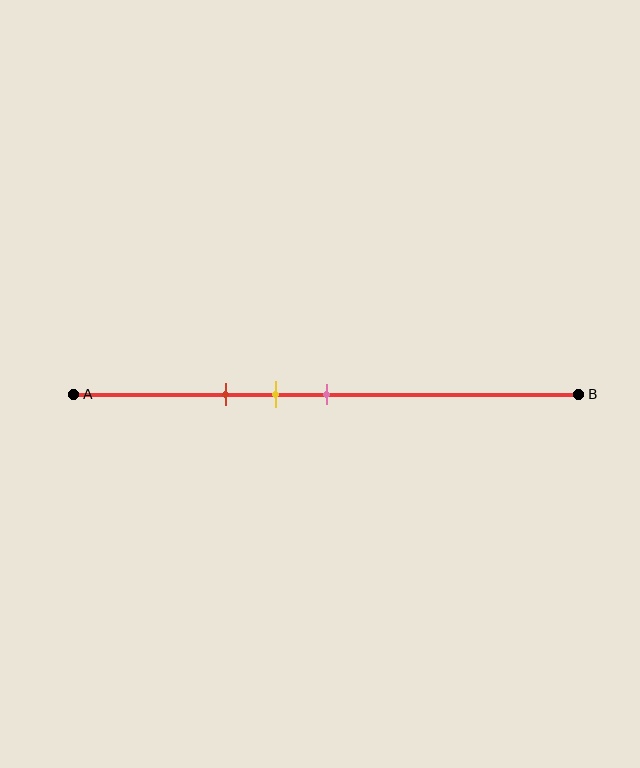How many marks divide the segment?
There are 3 marks dividing the segment.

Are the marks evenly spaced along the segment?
Yes, the marks are approximately evenly spaced.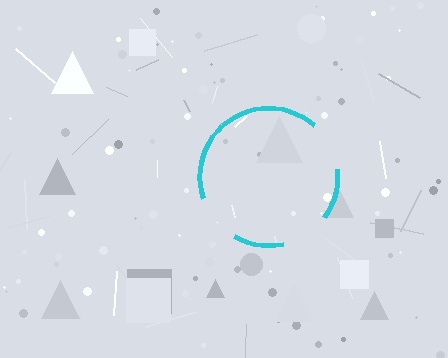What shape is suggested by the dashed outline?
The dashed outline suggests a circle.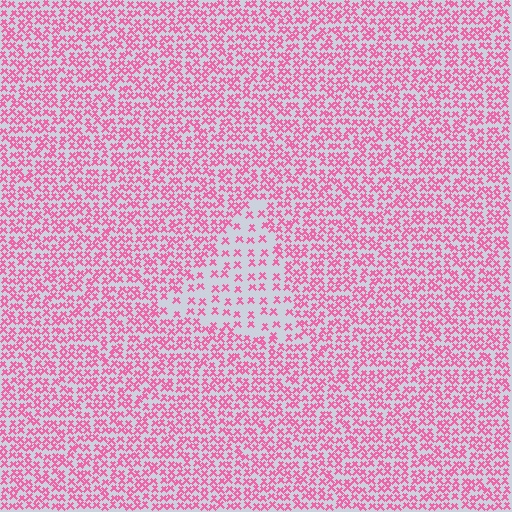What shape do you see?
I see a triangle.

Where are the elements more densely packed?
The elements are more densely packed outside the triangle boundary.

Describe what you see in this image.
The image contains small pink elements arranged at two different densities. A triangle-shaped region is visible where the elements are less densely packed than the surrounding area.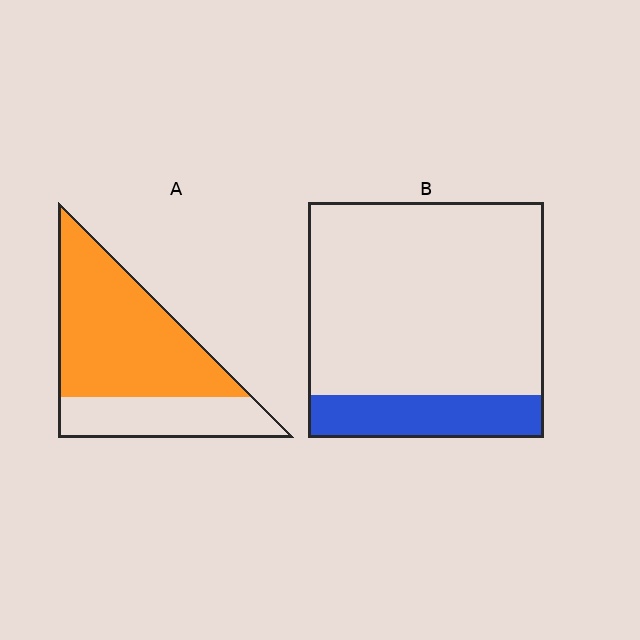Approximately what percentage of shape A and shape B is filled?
A is approximately 70% and B is approximately 20%.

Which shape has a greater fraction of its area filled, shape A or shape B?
Shape A.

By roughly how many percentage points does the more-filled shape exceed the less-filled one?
By roughly 50 percentage points (A over B).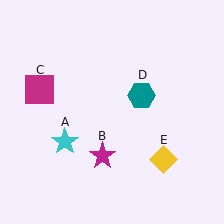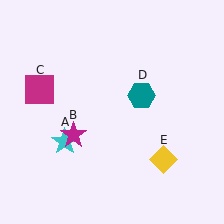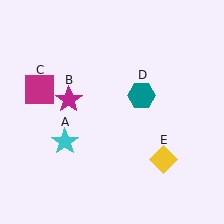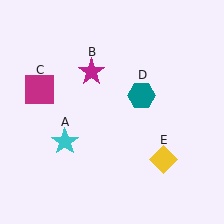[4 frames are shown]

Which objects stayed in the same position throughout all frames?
Cyan star (object A) and magenta square (object C) and teal hexagon (object D) and yellow diamond (object E) remained stationary.